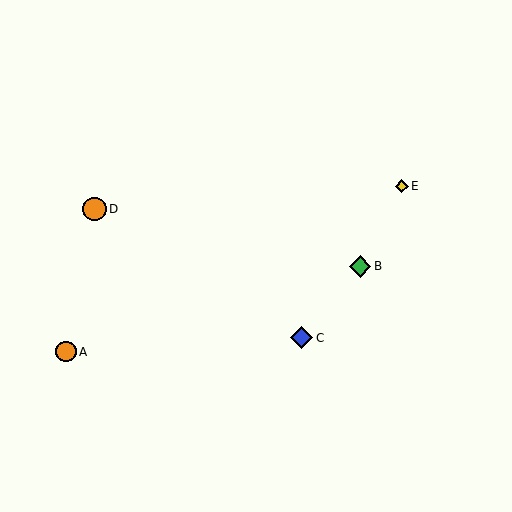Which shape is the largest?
The orange circle (labeled D) is the largest.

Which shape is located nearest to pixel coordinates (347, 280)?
The green diamond (labeled B) at (360, 266) is nearest to that location.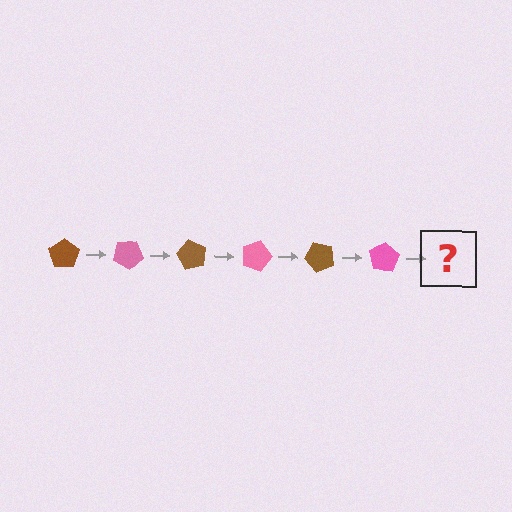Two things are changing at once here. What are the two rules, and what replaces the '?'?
The two rules are that it rotates 30 degrees each step and the color cycles through brown and pink. The '?' should be a brown pentagon, rotated 180 degrees from the start.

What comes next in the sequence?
The next element should be a brown pentagon, rotated 180 degrees from the start.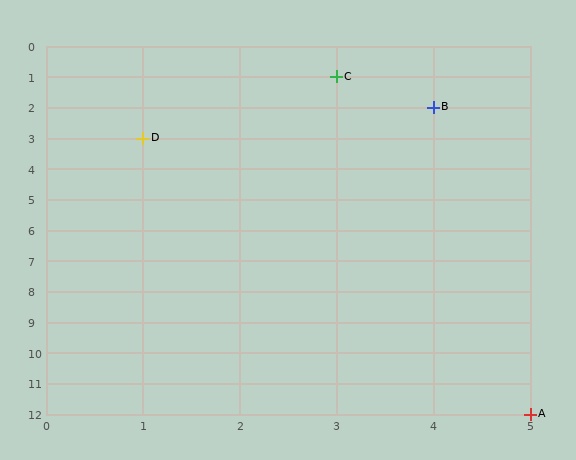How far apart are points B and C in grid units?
Points B and C are 1 column and 1 row apart (about 1.4 grid units diagonally).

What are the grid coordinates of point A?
Point A is at grid coordinates (5, 12).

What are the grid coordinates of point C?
Point C is at grid coordinates (3, 1).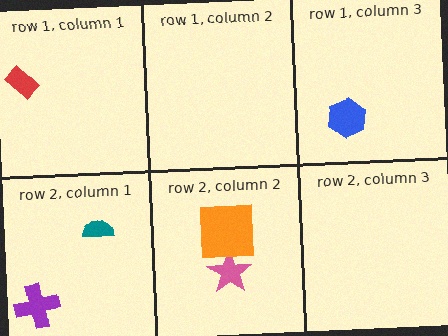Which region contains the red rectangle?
The row 1, column 1 region.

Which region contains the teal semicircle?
The row 2, column 1 region.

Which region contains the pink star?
The row 2, column 2 region.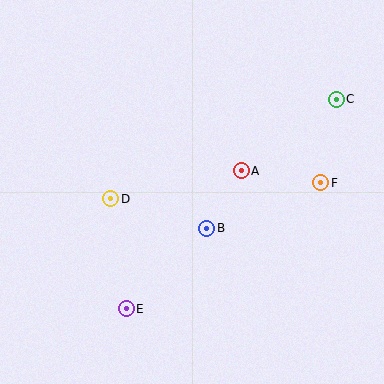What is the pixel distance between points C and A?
The distance between C and A is 119 pixels.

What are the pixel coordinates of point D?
Point D is at (111, 199).